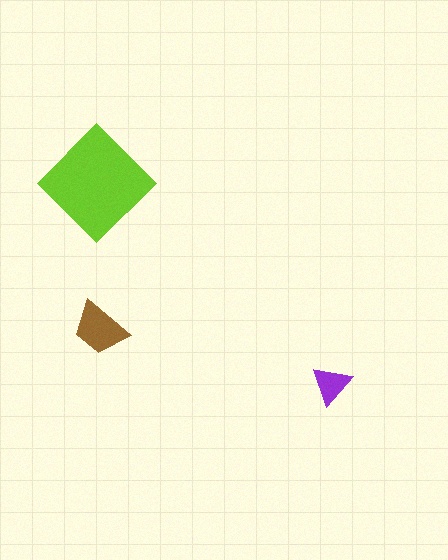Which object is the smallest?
The purple triangle.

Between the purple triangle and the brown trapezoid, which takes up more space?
The brown trapezoid.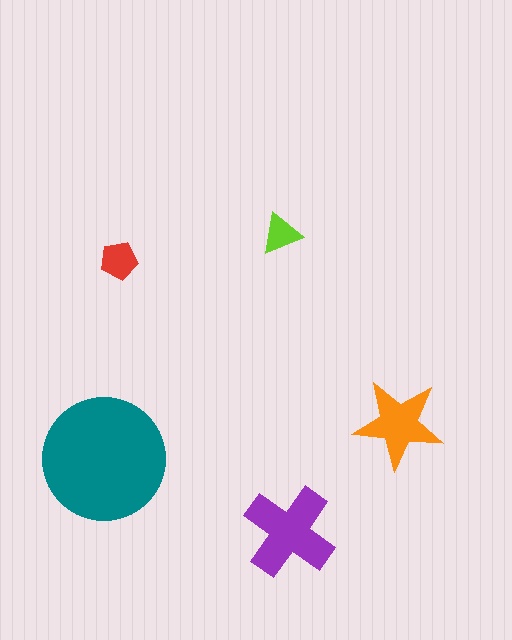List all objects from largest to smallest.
The teal circle, the purple cross, the orange star, the red pentagon, the lime triangle.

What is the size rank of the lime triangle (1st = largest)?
5th.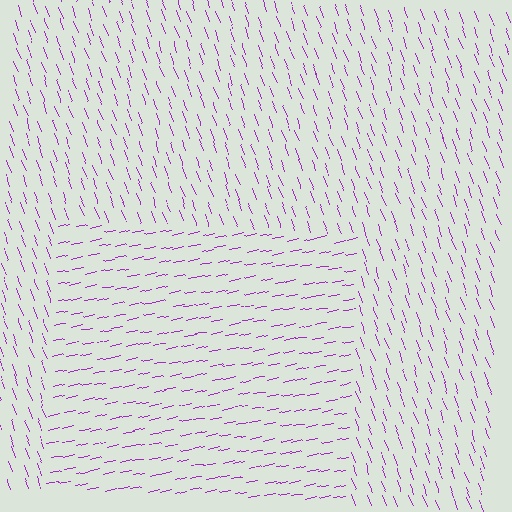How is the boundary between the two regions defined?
The boundary is defined purely by a change in line orientation (approximately 81 degrees difference). All lines are the same color and thickness.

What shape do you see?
I see a rectangle.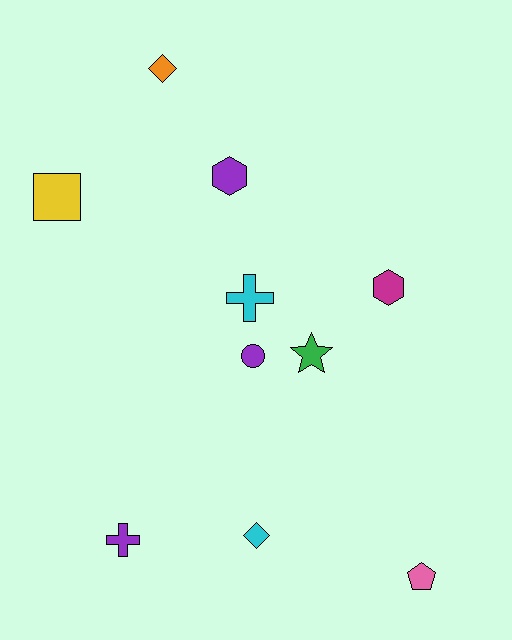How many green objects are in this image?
There is 1 green object.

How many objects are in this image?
There are 10 objects.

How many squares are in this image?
There is 1 square.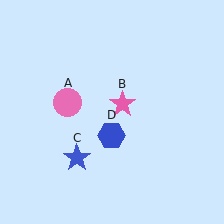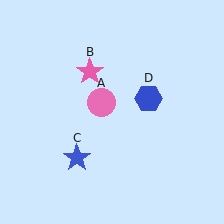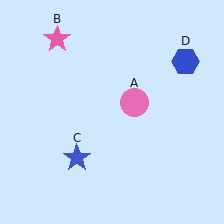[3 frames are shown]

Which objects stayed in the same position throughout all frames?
Blue star (object C) remained stationary.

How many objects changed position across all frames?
3 objects changed position: pink circle (object A), pink star (object B), blue hexagon (object D).